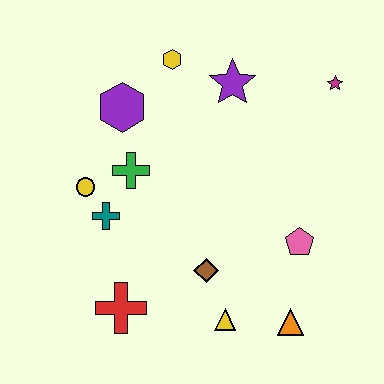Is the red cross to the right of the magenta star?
No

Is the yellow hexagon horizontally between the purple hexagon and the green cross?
No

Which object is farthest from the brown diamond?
The magenta star is farthest from the brown diamond.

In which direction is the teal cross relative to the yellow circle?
The teal cross is below the yellow circle.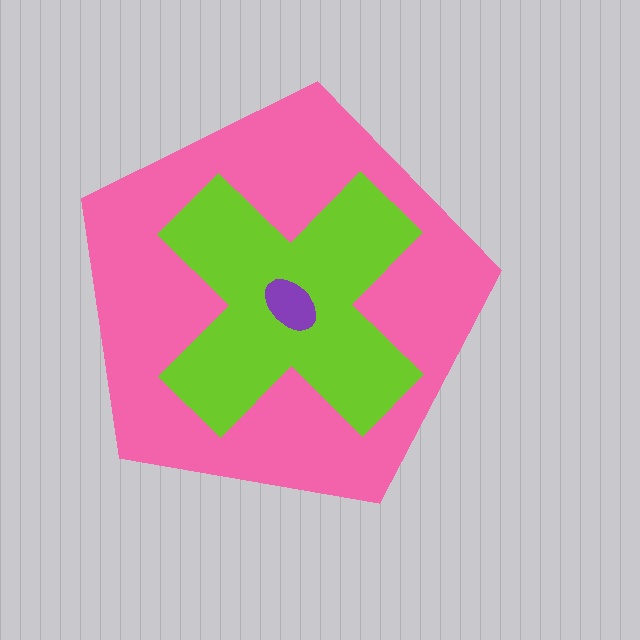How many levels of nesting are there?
3.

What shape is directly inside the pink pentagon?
The lime cross.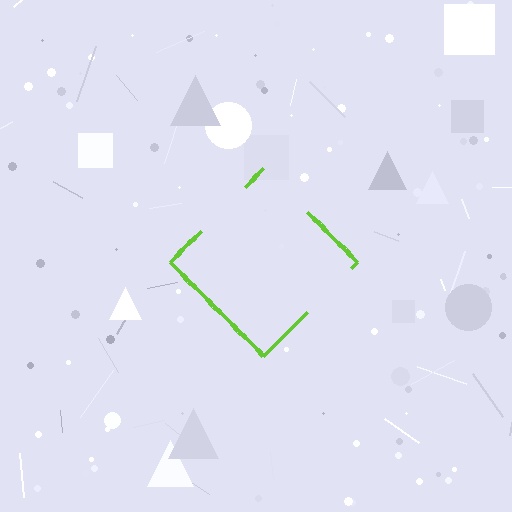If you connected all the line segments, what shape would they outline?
They would outline a diamond.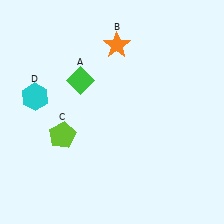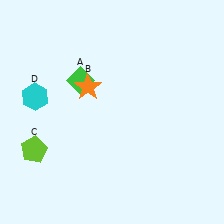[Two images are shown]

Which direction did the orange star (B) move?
The orange star (B) moved down.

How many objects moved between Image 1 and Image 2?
2 objects moved between the two images.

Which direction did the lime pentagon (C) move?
The lime pentagon (C) moved left.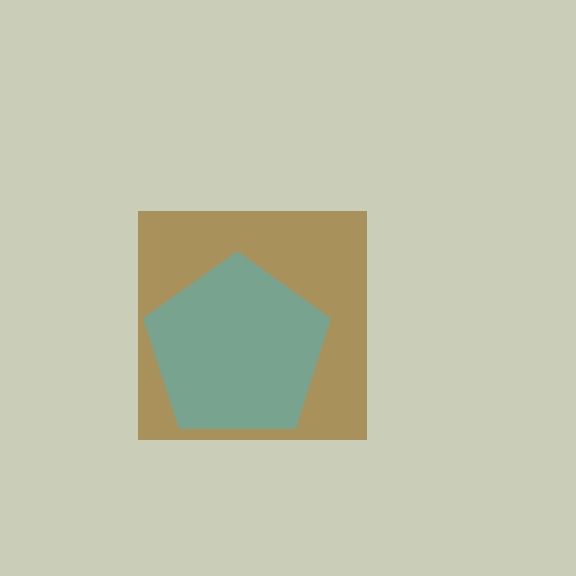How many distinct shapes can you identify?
There are 2 distinct shapes: a brown square, a cyan pentagon.